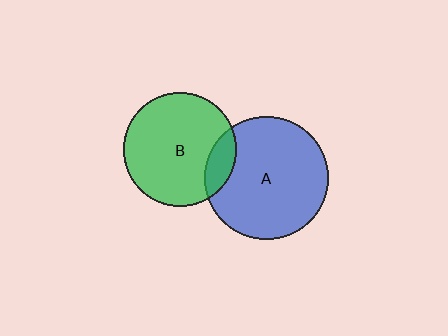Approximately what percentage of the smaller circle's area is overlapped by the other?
Approximately 15%.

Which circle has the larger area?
Circle A (blue).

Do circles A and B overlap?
Yes.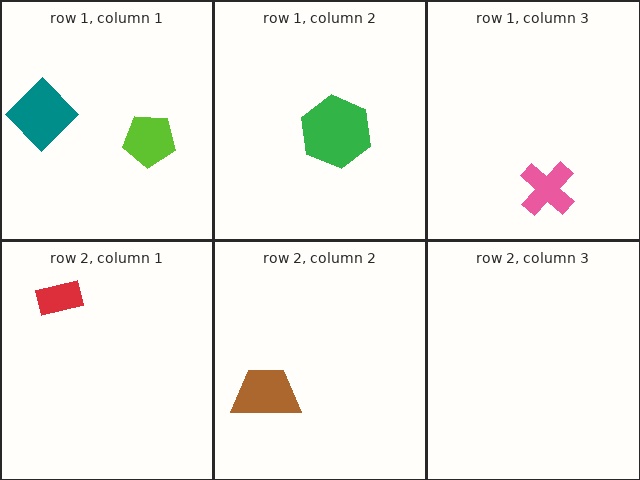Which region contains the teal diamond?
The row 1, column 1 region.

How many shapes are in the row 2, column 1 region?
1.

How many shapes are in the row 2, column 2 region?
1.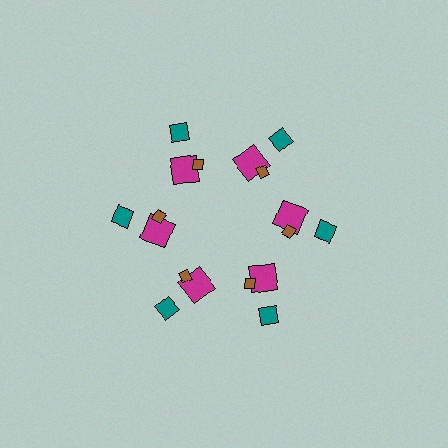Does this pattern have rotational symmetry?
Yes, this pattern has 6-fold rotational symmetry. It looks the same after rotating 60 degrees around the center.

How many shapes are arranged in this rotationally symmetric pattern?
There are 18 shapes, arranged in 6 groups of 3.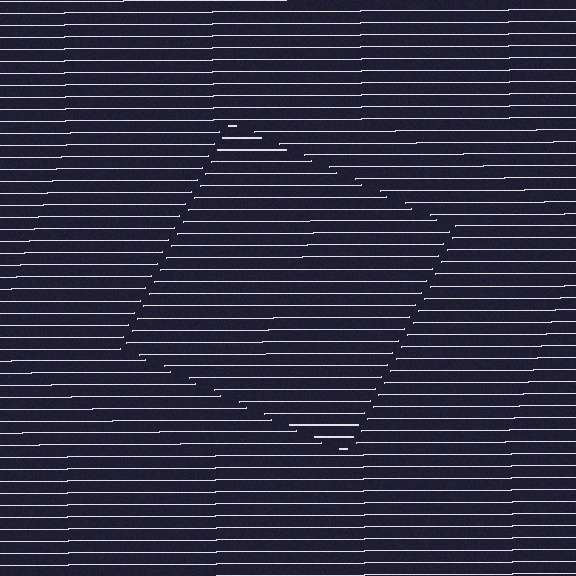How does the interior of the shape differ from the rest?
The interior of the shape contains the same grating, shifted by half a period — the contour is defined by the phase discontinuity where line-ends from the inner and outer gratings abut.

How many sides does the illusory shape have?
4 sides — the line-ends trace a square.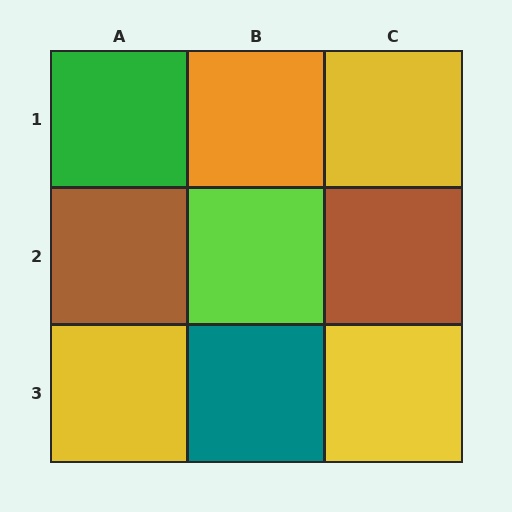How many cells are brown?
2 cells are brown.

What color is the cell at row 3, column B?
Teal.